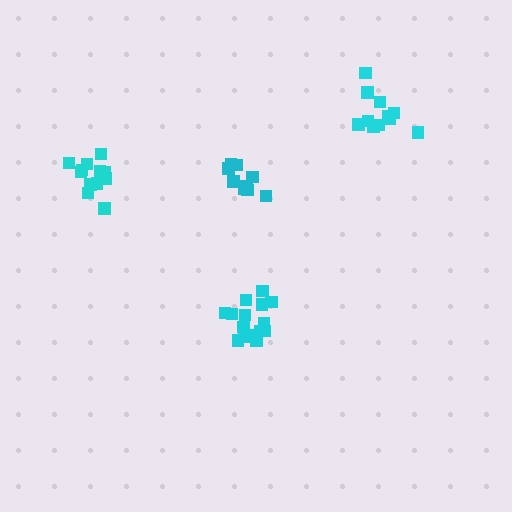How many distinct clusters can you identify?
There are 4 distinct clusters.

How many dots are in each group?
Group 1: 9 dots, Group 2: 11 dots, Group 3: 15 dots, Group 4: 12 dots (47 total).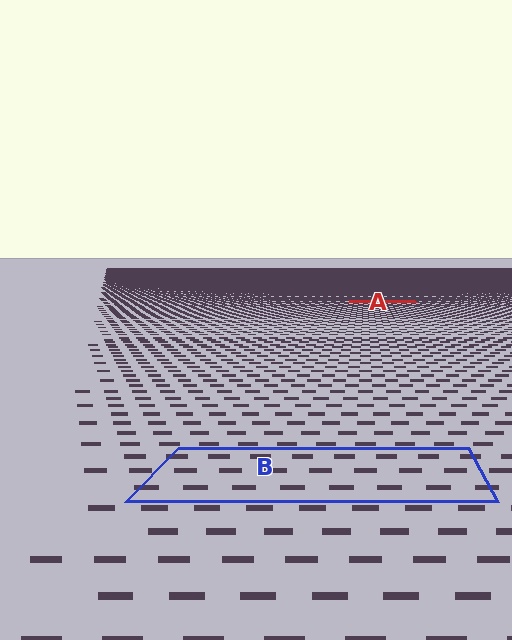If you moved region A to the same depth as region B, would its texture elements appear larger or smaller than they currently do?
They would appear larger. At a closer depth, the same texture elements are projected at a bigger on-screen size.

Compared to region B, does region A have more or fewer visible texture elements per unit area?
Region A has more texture elements per unit area — they are packed more densely because it is farther away.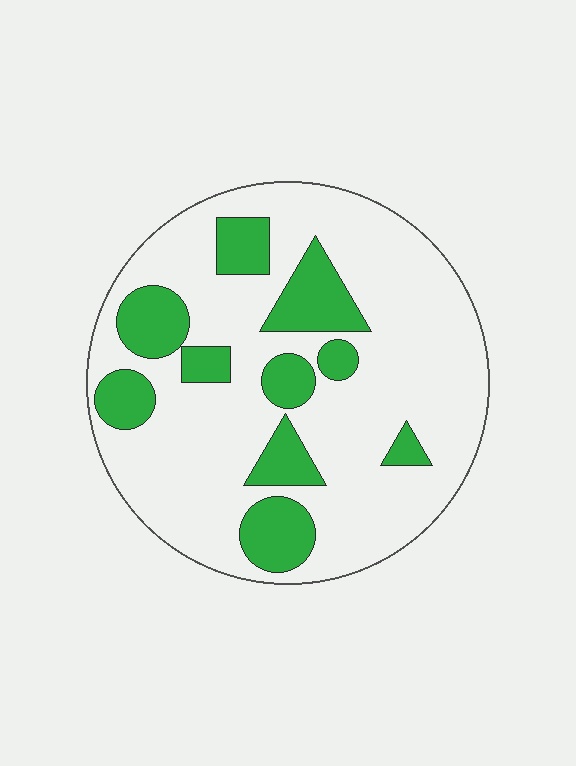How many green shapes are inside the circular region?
10.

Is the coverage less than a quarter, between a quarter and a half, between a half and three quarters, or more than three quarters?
Less than a quarter.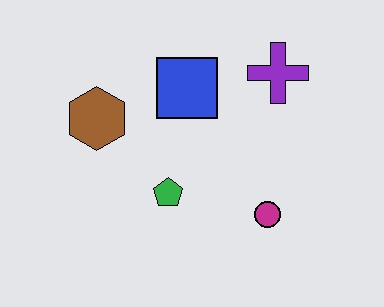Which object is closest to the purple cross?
The blue square is closest to the purple cross.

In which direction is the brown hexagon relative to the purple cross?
The brown hexagon is to the left of the purple cross.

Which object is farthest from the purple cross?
The brown hexagon is farthest from the purple cross.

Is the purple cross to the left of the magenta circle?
No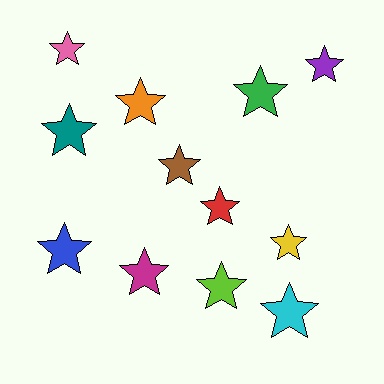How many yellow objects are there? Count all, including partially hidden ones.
There is 1 yellow object.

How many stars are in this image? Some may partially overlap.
There are 12 stars.